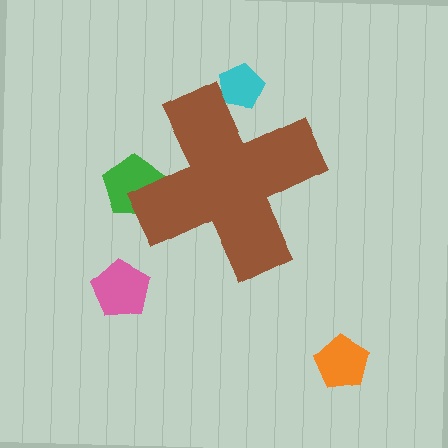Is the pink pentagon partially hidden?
No, the pink pentagon is fully visible.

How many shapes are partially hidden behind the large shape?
2 shapes are partially hidden.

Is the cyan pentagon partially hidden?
Yes, the cyan pentagon is partially hidden behind the brown cross.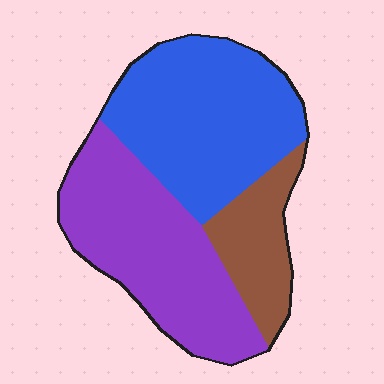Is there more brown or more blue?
Blue.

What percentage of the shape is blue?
Blue takes up about two fifths (2/5) of the shape.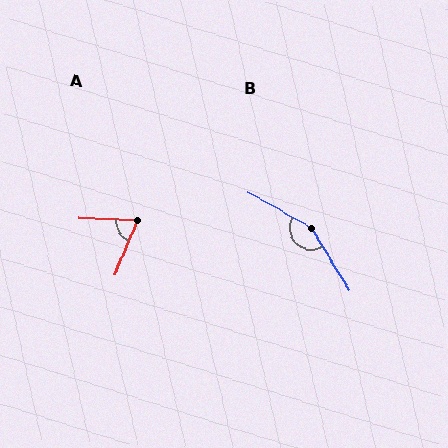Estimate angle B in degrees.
Approximately 150 degrees.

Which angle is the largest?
B, at approximately 150 degrees.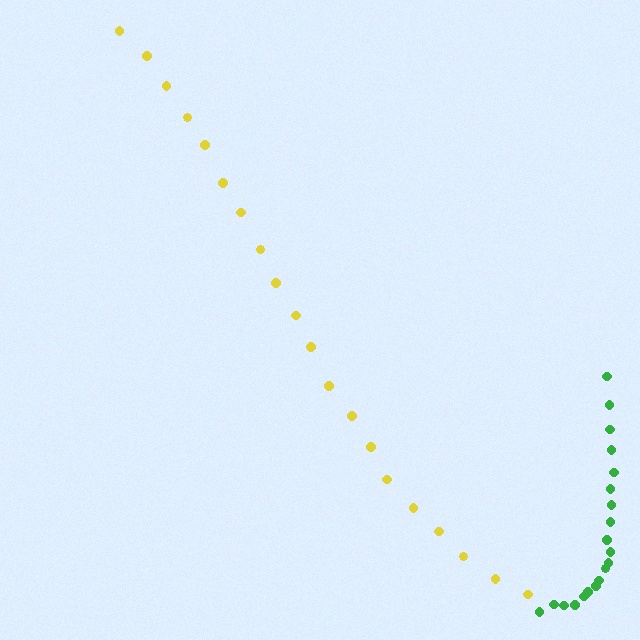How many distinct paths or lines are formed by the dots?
There are 2 distinct paths.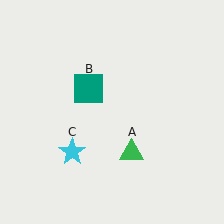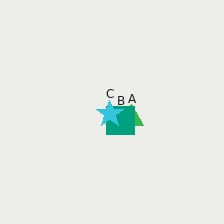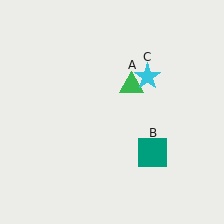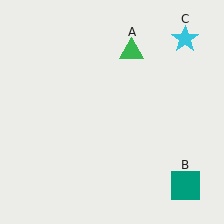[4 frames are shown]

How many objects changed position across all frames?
3 objects changed position: green triangle (object A), teal square (object B), cyan star (object C).